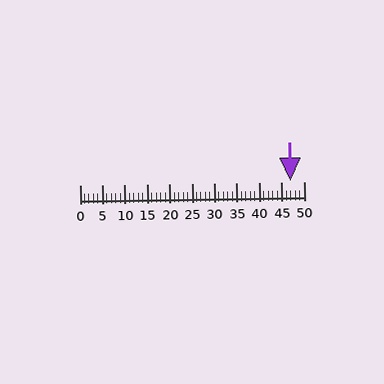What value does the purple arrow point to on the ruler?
The purple arrow points to approximately 47.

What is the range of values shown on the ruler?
The ruler shows values from 0 to 50.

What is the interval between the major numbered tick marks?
The major tick marks are spaced 5 units apart.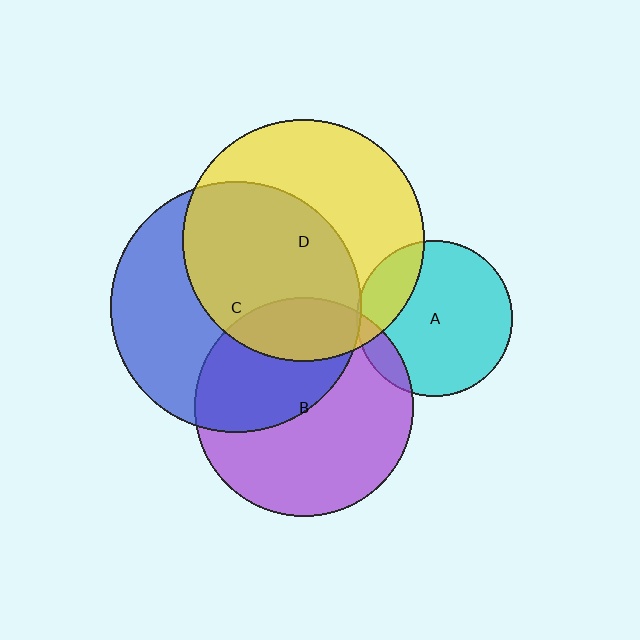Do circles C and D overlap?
Yes.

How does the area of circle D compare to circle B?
Approximately 1.2 times.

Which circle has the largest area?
Circle C (blue).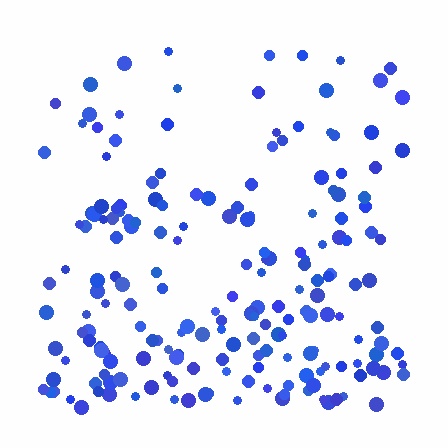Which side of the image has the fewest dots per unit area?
The top.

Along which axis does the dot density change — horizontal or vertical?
Vertical.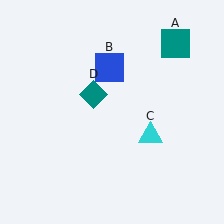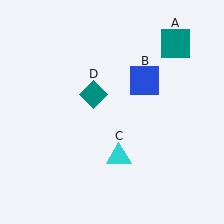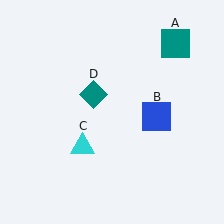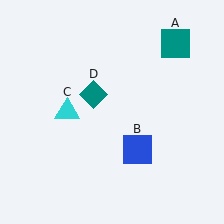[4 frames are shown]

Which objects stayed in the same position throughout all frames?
Teal square (object A) and teal diamond (object D) remained stationary.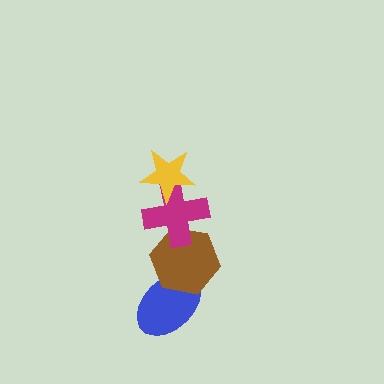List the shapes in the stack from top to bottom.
From top to bottom: the yellow star, the magenta cross, the brown hexagon, the blue ellipse.